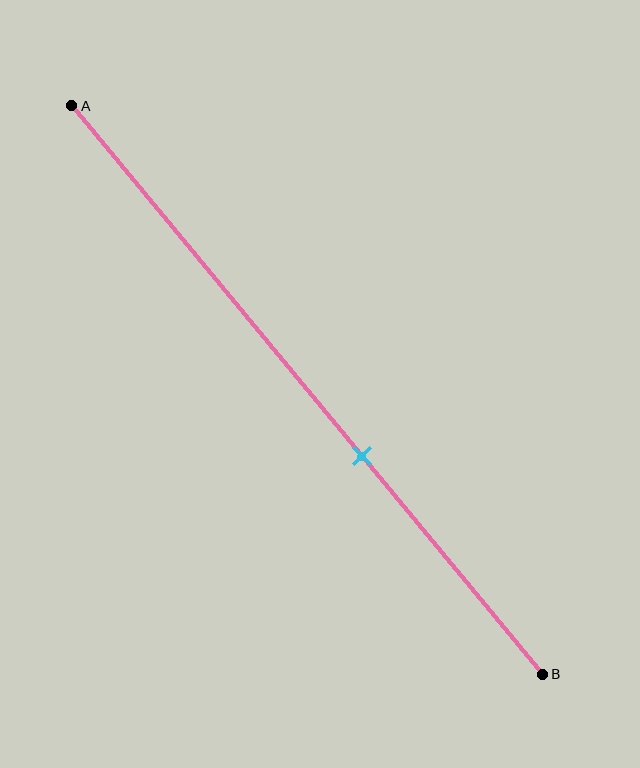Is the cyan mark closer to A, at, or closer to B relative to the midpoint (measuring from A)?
The cyan mark is closer to point B than the midpoint of segment AB.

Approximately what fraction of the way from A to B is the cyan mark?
The cyan mark is approximately 60% of the way from A to B.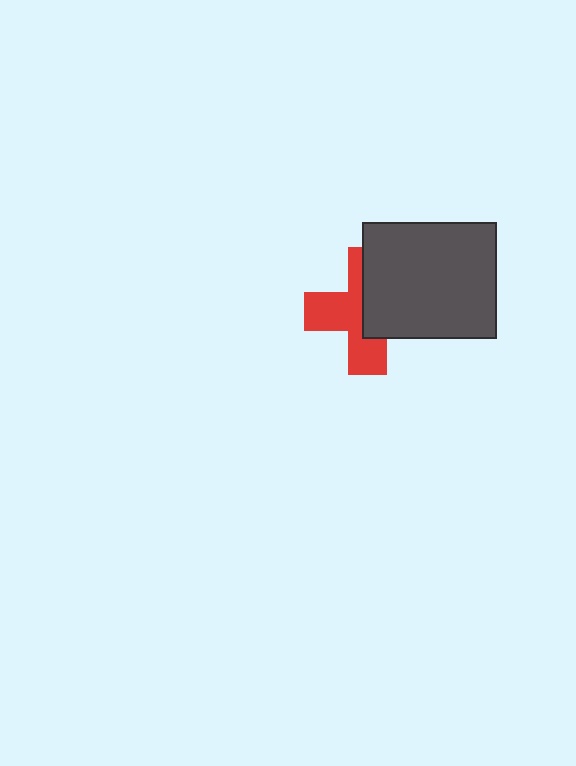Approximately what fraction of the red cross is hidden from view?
Roughly 48% of the red cross is hidden behind the dark gray rectangle.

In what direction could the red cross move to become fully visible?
The red cross could move left. That would shift it out from behind the dark gray rectangle entirely.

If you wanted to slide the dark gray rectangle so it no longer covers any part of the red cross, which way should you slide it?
Slide it right — that is the most direct way to separate the two shapes.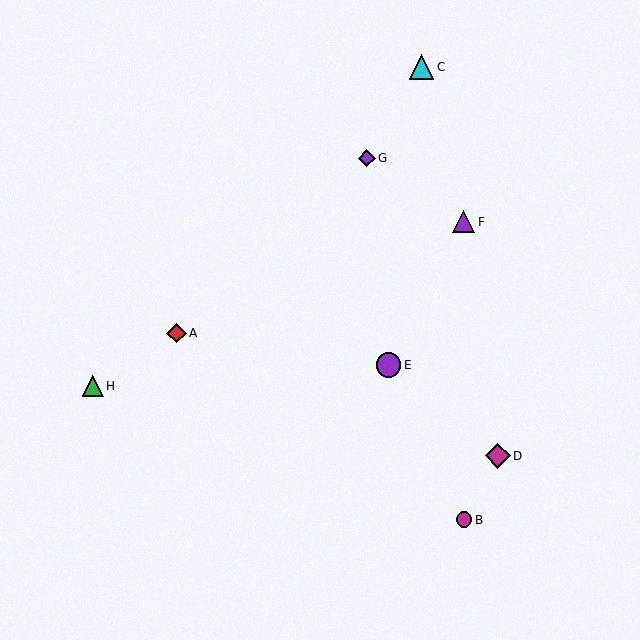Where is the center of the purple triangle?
The center of the purple triangle is at (464, 222).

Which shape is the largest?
The magenta diamond (labeled D) is the largest.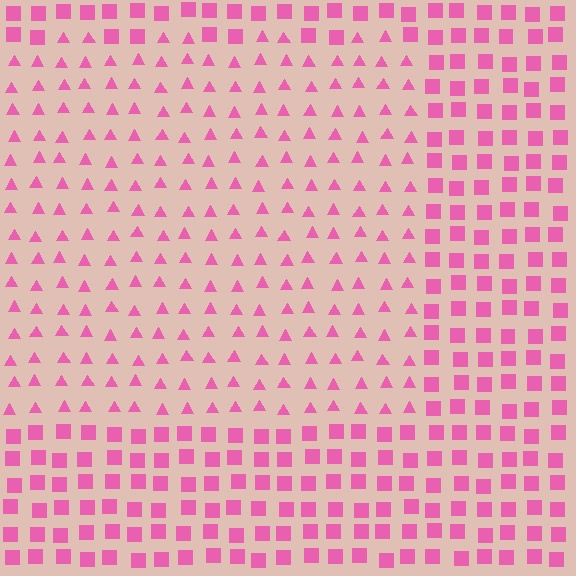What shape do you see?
I see a rectangle.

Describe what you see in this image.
The image is filled with small pink elements arranged in a uniform grid. A rectangle-shaped region contains triangles, while the surrounding area contains squares. The boundary is defined purely by the change in element shape.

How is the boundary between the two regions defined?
The boundary is defined by a change in element shape: triangles inside vs. squares outside. All elements share the same color and spacing.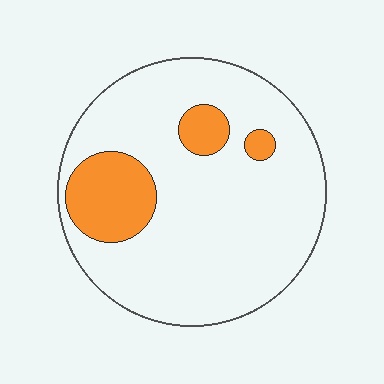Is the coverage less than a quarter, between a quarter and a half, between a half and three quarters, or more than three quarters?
Less than a quarter.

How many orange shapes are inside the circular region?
3.